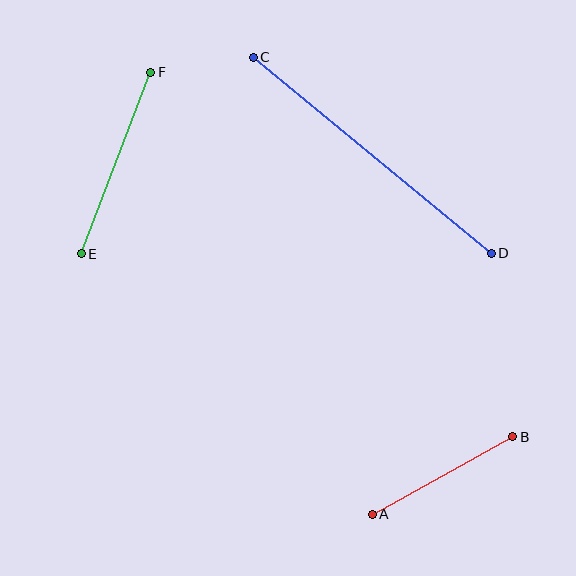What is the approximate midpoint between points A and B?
The midpoint is at approximately (442, 476) pixels.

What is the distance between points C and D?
The distance is approximately 309 pixels.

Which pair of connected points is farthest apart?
Points C and D are farthest apart.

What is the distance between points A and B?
The distance is approximately 160 pixels.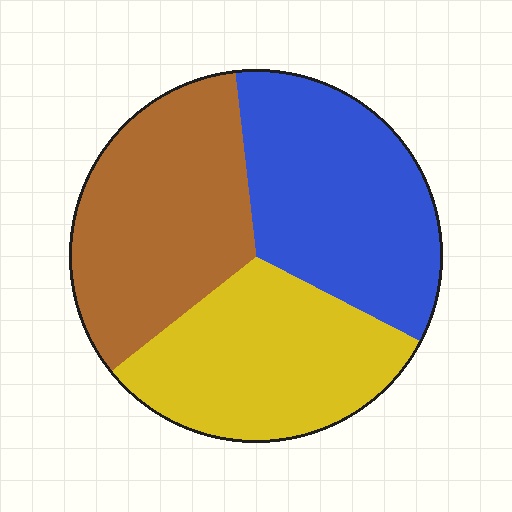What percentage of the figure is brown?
Brown covers around 35% of the figure.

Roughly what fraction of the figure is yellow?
Yellow covers roughly 30% of the figure.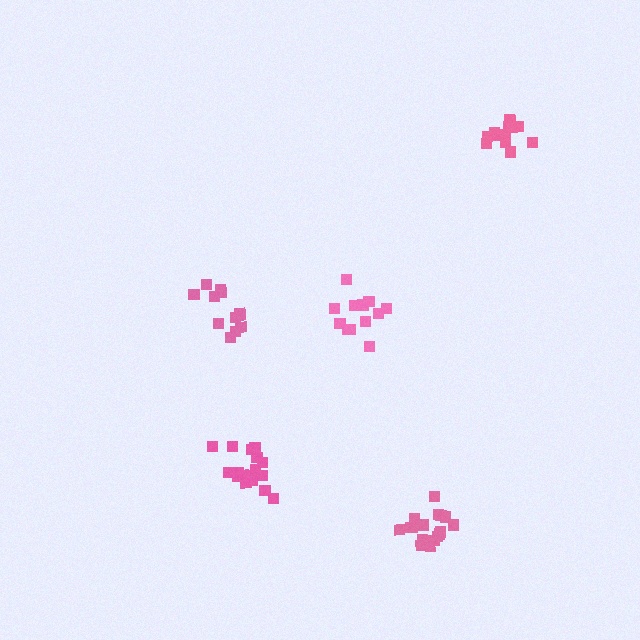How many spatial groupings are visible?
There are 5 spatial groupings.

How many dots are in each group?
Group 1: 12 dots, Group 2: 13 dots, Group 3: 12 dots, Group 4: 17 dots, Group 5: 17 dots (71 total).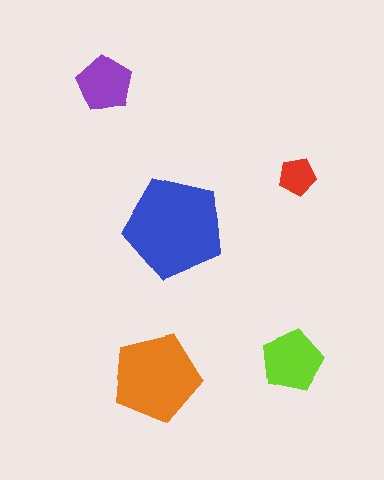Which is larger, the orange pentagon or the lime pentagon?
The orange one.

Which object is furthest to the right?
The red pentagon is rightmost.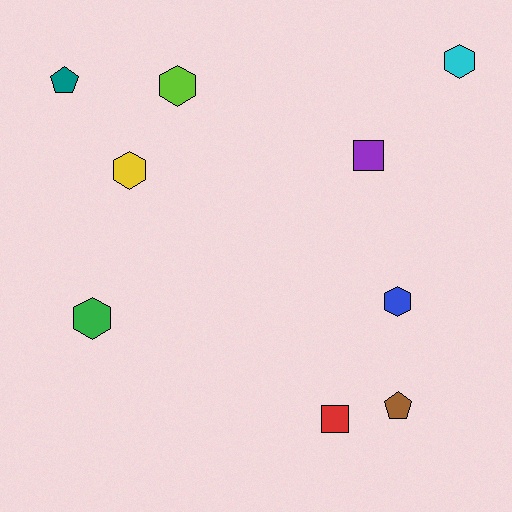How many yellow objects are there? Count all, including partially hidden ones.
There is 1 yellow object.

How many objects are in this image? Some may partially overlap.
There are 9 objects.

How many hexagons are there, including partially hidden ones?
There are 5 hexagons.